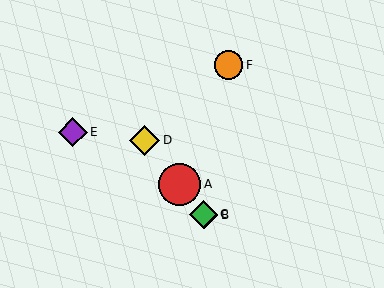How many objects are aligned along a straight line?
4 objects (A, B, C, D) are aligned along a straight line.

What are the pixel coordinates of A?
Object A is at (180, 184).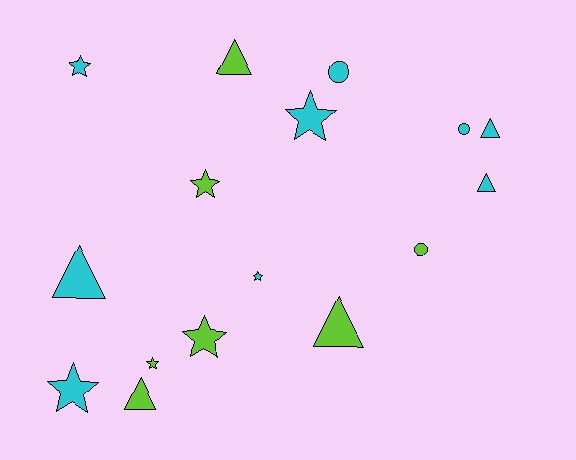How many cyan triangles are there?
There are 3 cyan triangles.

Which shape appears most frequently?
Star, with 7 objects.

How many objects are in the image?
There are 16 objects.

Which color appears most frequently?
Cyan, with 9 objects.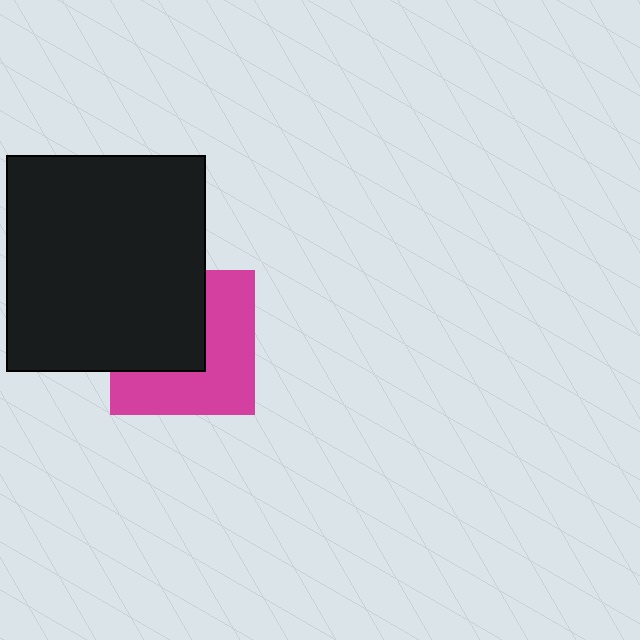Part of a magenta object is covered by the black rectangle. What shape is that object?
It is a square.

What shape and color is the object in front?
The object in front is a black rectangle.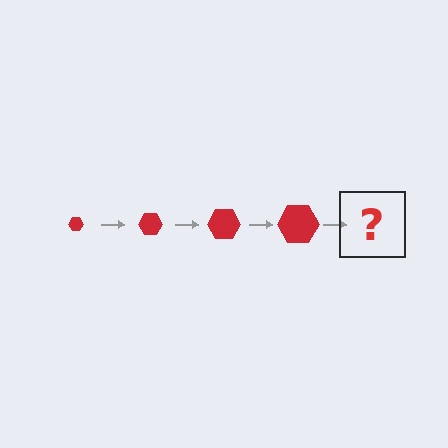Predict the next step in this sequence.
The next step is a red hexagon, larger than the previous one.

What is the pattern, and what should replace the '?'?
The pattern is that the hexagon gets progressively larger each step. The '?' should be a red hexagon, larger than the previous one.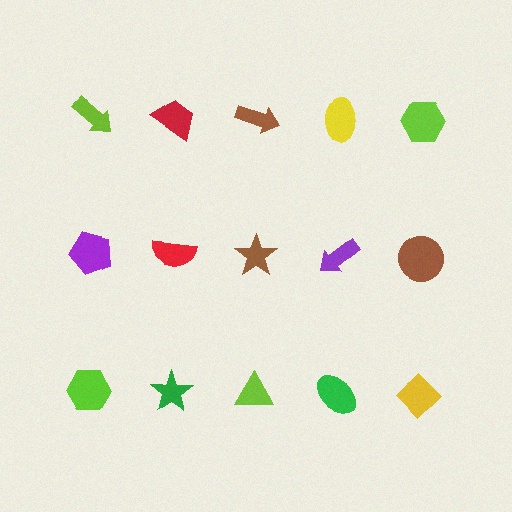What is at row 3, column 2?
A green star.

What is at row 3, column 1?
A lime hexagon.